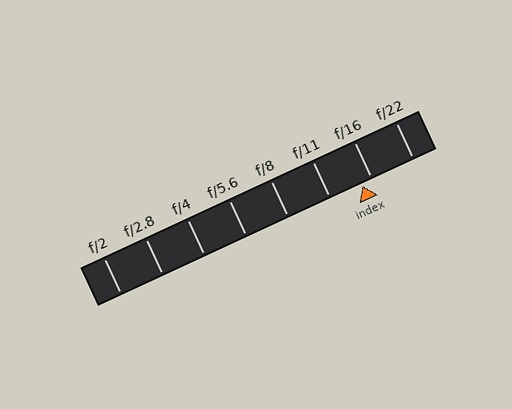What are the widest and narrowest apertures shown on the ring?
The widest aperture shown is f/2 and the narrowest is f/22.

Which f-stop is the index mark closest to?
The index mark is closest to f/16.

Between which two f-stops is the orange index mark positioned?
The index mark is between f/11 and f/16.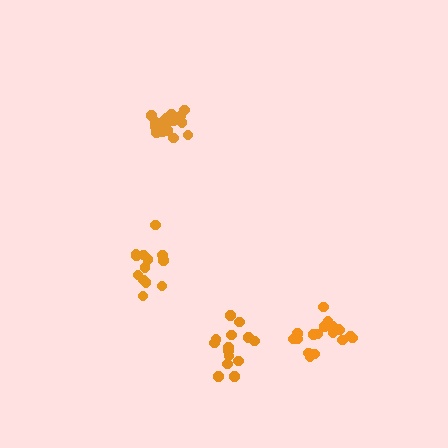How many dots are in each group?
Group 1: 19 dots, Group 2: 18 dots, Group 3: 15 dots, Group 4: 13 dots (65 total).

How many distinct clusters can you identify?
There are 4 distinct clusters.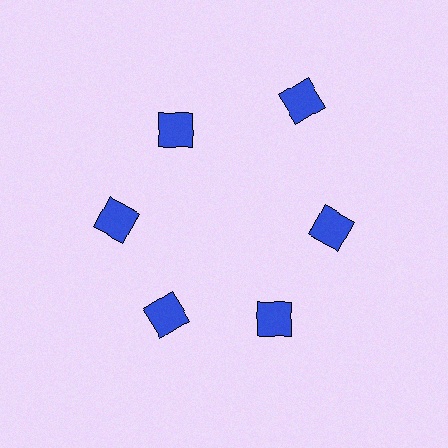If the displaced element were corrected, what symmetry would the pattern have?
It would have 6-fold rotational symmetry — the pattern would map onto itself every 60 degrees.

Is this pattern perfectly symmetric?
No. The 6 blue diamonds are arranged in a ring, but one element near the 1 o'clock position is pushed outward from the center, breaking the 6-fold rotational symmetry.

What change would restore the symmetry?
The symmetry would be restored by moving it inward, back onto the ring so that all 6 diamonds sit at equal angles and equal distance from the center.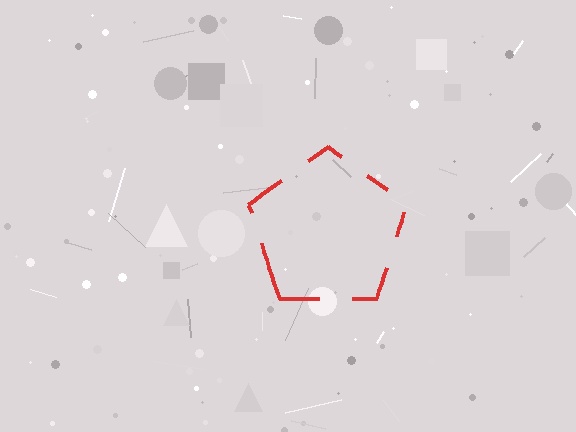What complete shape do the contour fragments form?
The contour fragments form a pentagon.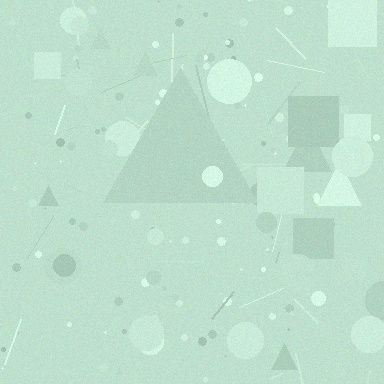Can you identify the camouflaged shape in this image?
The camouflaged shape is a triangle.